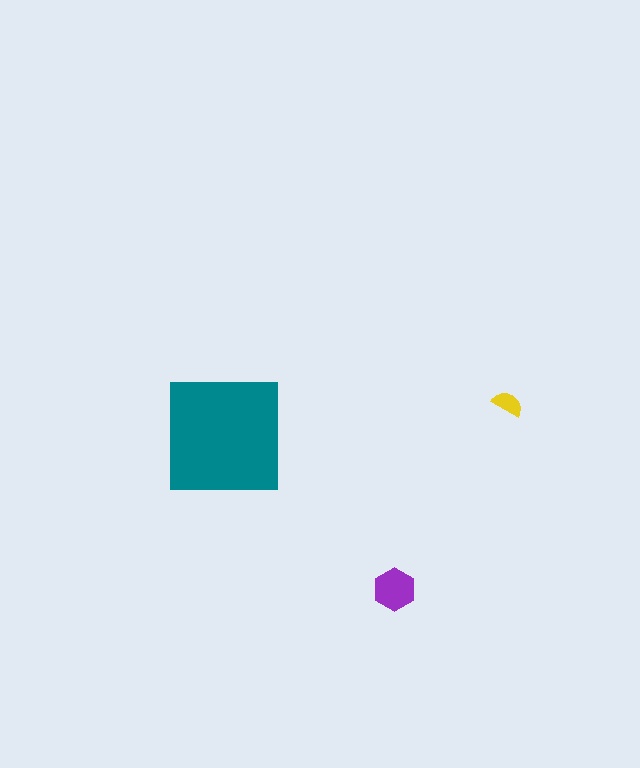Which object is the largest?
The teal square.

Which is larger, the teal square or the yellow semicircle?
The teal square.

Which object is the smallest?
The yellow semicircle.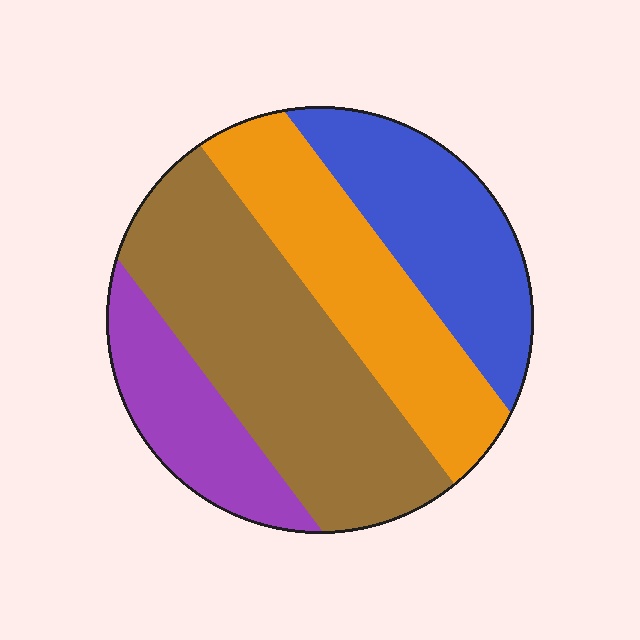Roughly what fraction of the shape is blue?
Blue covers roughly 20% of the shape.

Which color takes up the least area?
Purple, at roughly 15%.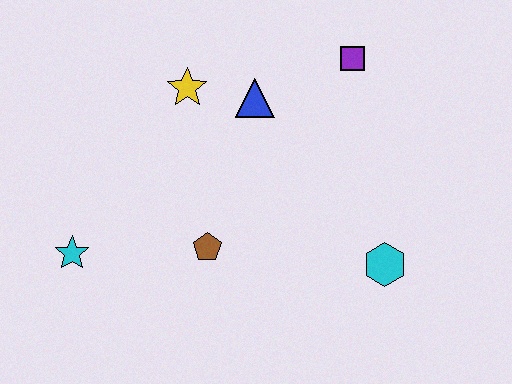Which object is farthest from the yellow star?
The cyan hexagon is farthest from the yellow star.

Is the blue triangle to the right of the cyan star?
Yes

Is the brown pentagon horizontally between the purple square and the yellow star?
Yes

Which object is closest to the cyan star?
The brown pentagon is closest to the cyan star.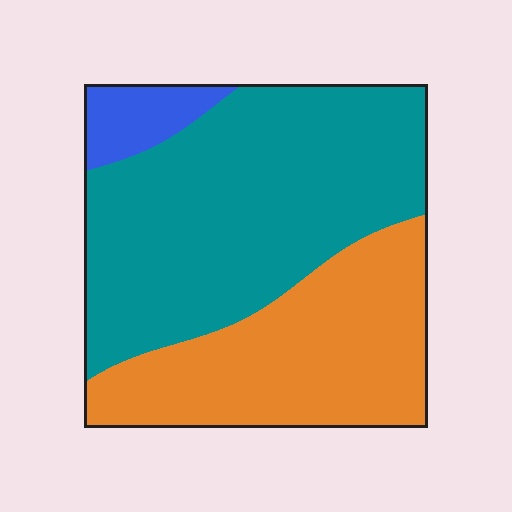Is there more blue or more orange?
Orange.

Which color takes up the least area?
Blue, at roughly 5%.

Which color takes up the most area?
Teal, at roughly 55%.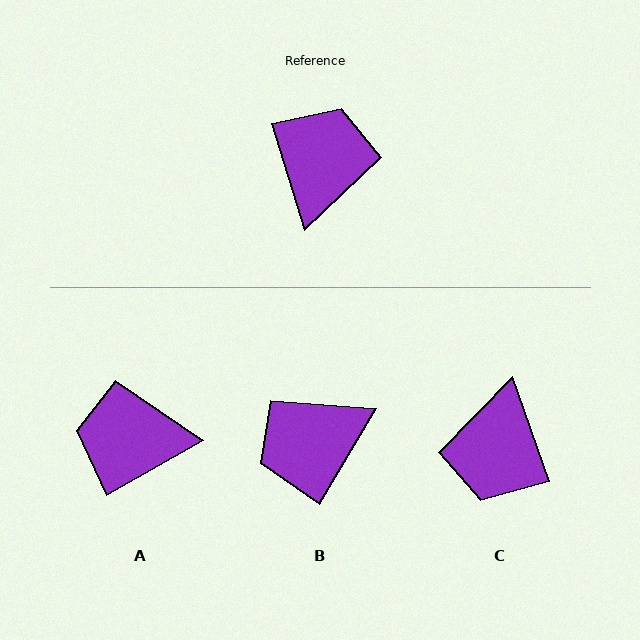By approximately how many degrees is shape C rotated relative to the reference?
Approximately 178 degrees clockwise.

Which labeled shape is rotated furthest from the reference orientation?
C, about 178 degrees away.